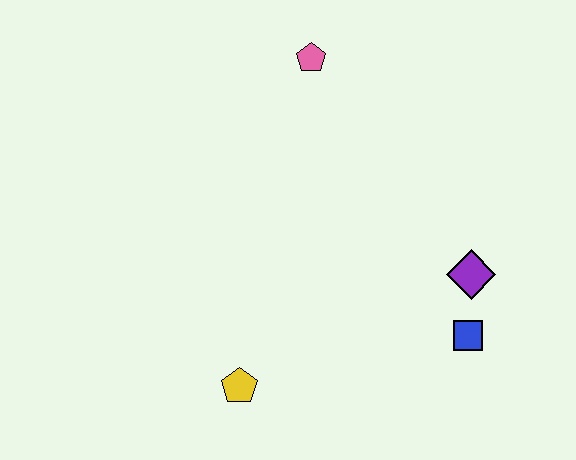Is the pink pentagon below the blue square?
No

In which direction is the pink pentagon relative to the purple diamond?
The pink pentagon is above the purple diamond.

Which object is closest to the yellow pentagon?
The blue square is closest to the yellow pentagon.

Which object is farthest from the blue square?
The pink pentagon is farthest from the blue square.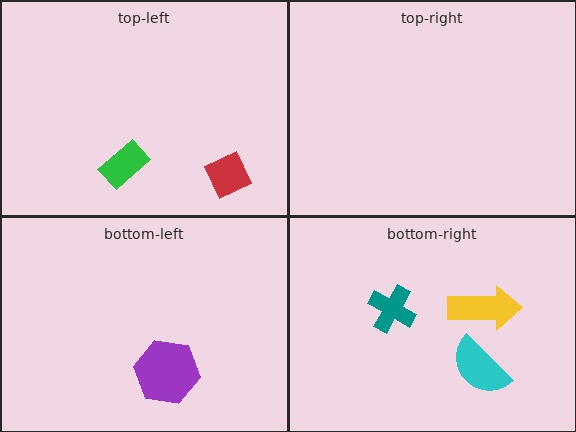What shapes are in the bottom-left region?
The purple hexagon.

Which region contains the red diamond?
The top-left region.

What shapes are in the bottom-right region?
The cyan semicircle, the teal cross, the yellow arrow.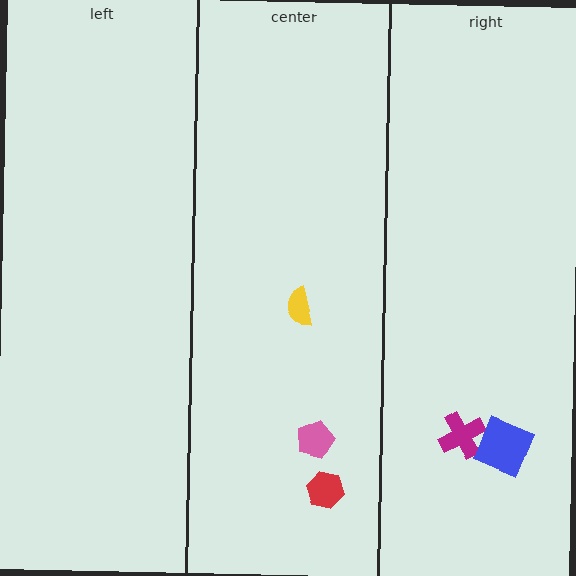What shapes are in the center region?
The yellow semicircle, the pink pentagon, the red hexagon.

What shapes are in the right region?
The magenta cross, the blue diamond.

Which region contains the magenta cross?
The right region.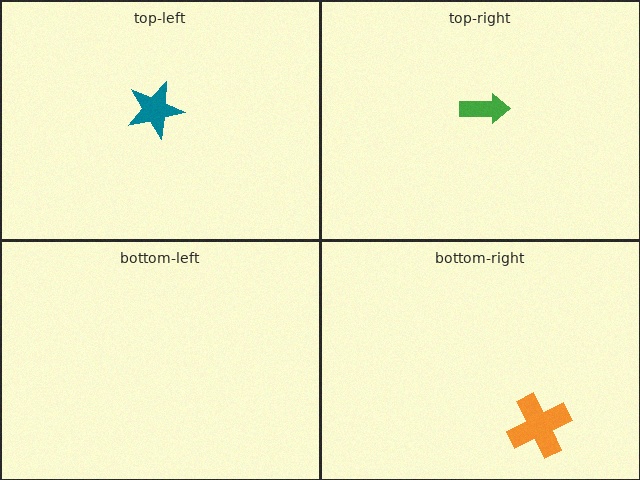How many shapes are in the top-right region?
1.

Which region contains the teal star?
The top-left region.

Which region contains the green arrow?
The top-right region.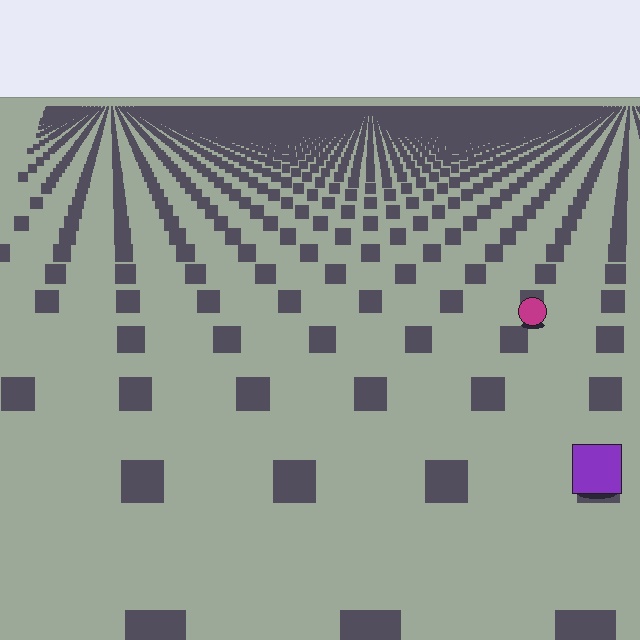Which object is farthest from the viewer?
The magenta circle is farthest from the viewer. It appears smaller and the ground texture around it is denser.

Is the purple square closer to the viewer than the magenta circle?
Yes. The purple square is closer — you can tell from the texture gradient: the ground texture is coarser near it.